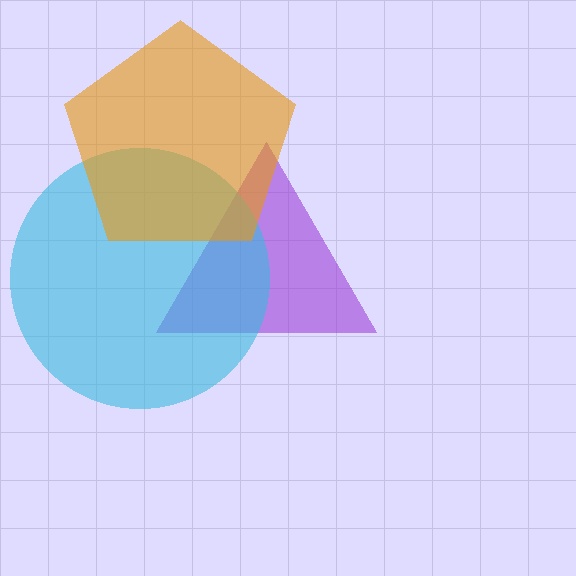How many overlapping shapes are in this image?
There are 3 overlapping shapes in the image.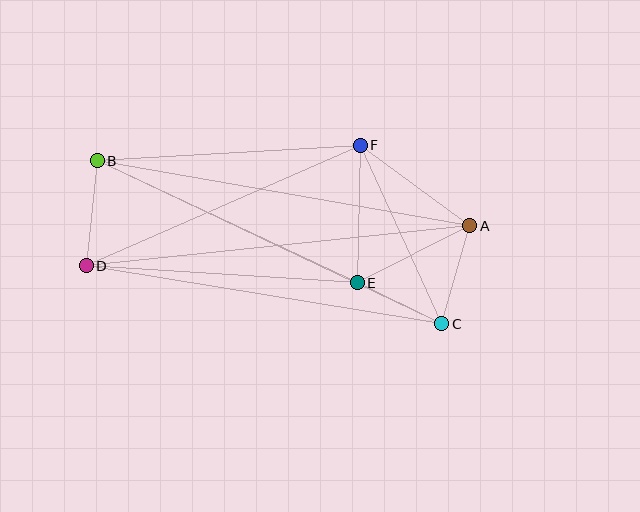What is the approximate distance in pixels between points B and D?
The distance between B and D is approximately 106 pixels.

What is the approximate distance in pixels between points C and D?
The distance between C and D is approximately 360 pixels.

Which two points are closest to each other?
Points C and E are closest to each other.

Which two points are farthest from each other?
Points A and D are farthest from each other.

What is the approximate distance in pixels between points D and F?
The distance between D and F is approximately 300 pixels.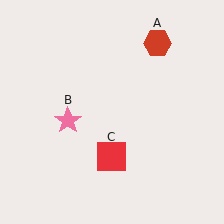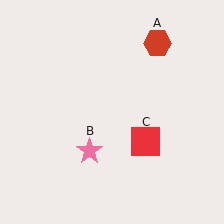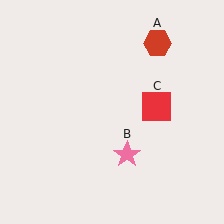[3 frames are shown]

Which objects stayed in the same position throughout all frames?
Red hexagon (object A) remained stationary.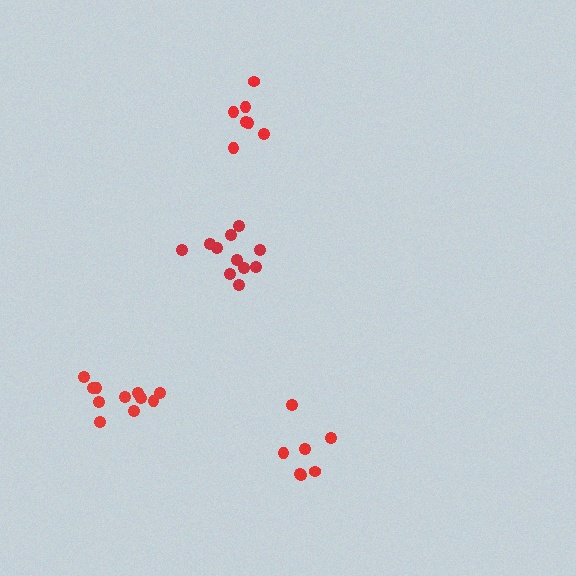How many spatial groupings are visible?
There are 4 spatial groupings.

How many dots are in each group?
Group 1: 11 dots, Group 2: 7 dots, Group 3: 7 dots, Group 4: 11 dots (36 total).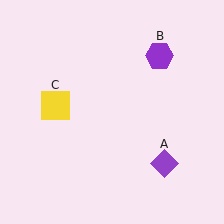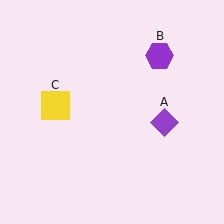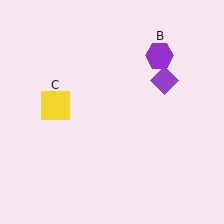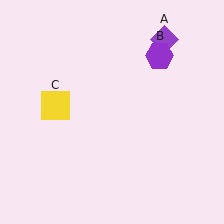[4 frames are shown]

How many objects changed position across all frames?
1 object changed position: purple diamond (object A).